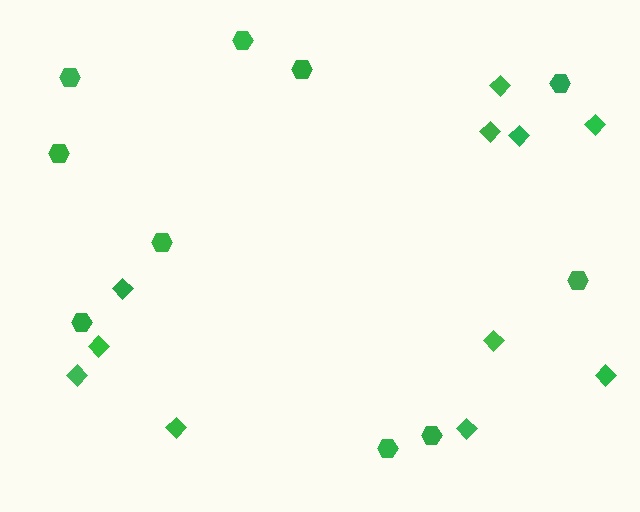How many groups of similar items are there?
There are 2 groups: one group of diamonds (11) and one group of hexagons (10).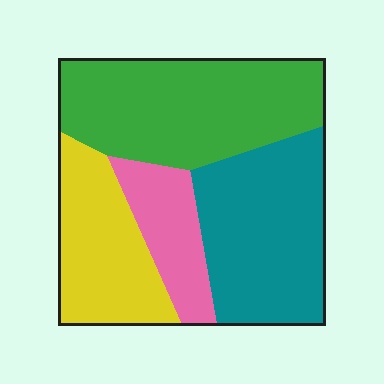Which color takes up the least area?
Pink, at roughly 15%.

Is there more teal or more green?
Green.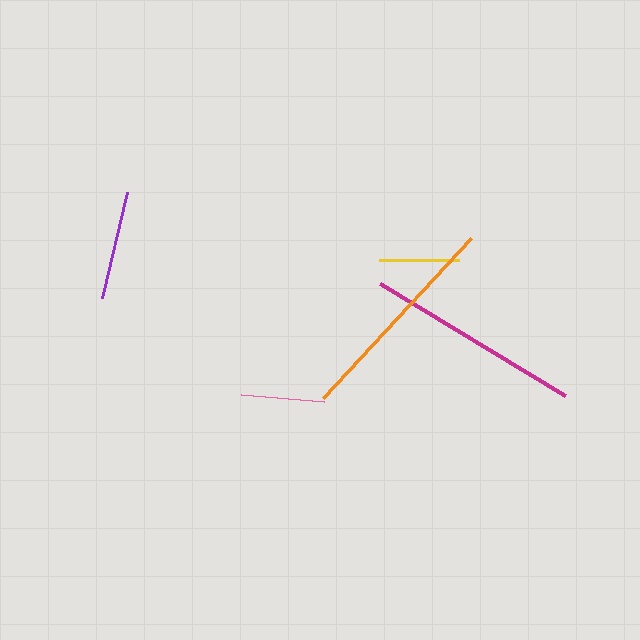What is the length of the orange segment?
The orange segment is approximately 218 pixels long.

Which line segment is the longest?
The orange line is the longest at approximately 218 pixels.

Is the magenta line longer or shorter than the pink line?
The magenta line is longer than the pink line.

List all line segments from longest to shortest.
From longest to shortest: orange, magenta, purple, pink, yellow.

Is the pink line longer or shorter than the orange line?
The orange line is longer than the pink line.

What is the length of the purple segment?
The purple segment is approximately 109 pixels long.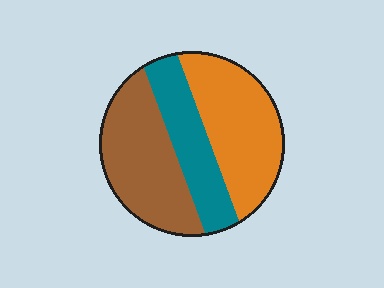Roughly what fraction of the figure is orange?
Orange takes up between a third and a half of the figure.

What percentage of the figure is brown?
Brown takes up about three eighths (3/8) of the figure.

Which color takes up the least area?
Teal, at roughly 25%.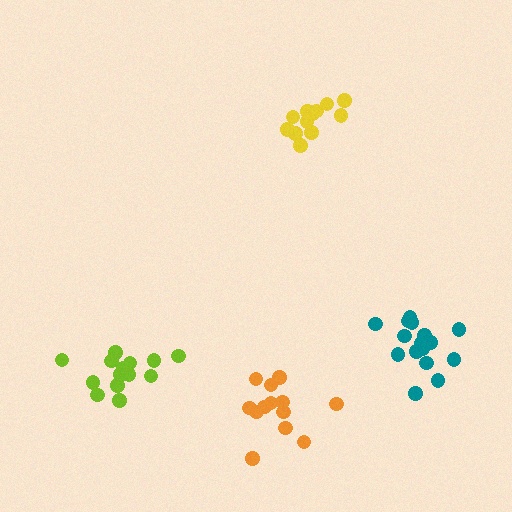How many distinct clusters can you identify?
There are 4 distinct clusters.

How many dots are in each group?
Group 1: 13 dots, Group 2: 14 dots, Group 3: 12 dots, Group 4: 16 dots (55 total).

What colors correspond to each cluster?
The clusters are colored: orange, lime, yellow, teal.